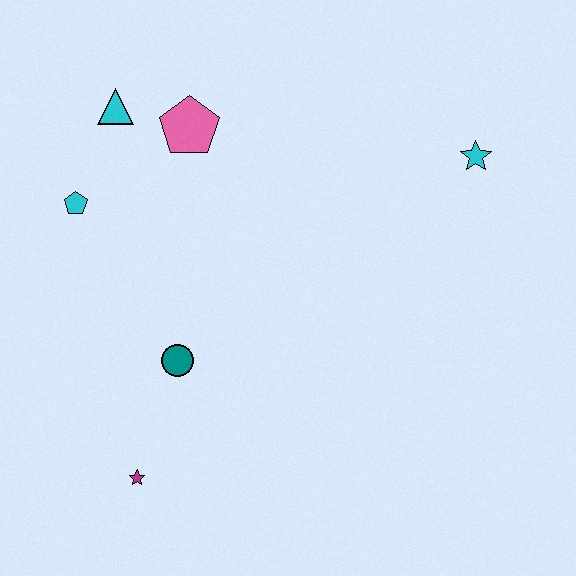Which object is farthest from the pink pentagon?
The magenta star is farthest from the pink pentagon.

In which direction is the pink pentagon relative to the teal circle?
The pink pentagon is above the teal circle.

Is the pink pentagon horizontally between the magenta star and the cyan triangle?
No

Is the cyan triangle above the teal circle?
Yes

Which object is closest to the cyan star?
The pink pentagon is closest to the cyan star.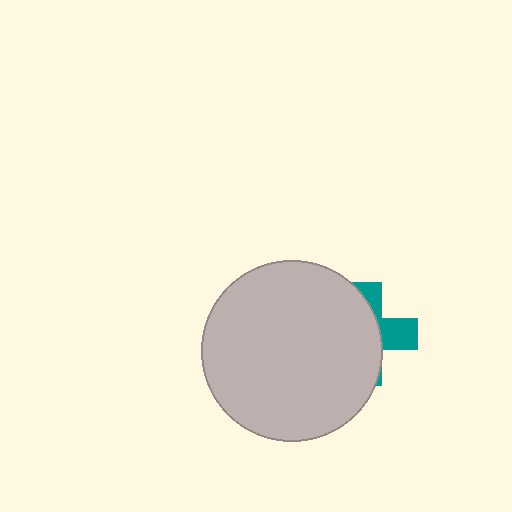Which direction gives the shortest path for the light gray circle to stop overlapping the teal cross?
Moving left gives the shortest separation.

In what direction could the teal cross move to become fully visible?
The teal cross could move right. That would shift it out from behind the light gray circle entirely.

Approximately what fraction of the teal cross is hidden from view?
Roughly 68% of the teal cross is hidden behind the light gray circle.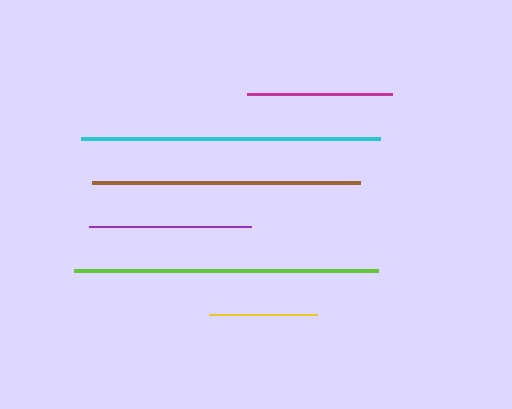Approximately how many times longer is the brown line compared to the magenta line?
The brown line is approximately 1.9 times the length of the magenta line.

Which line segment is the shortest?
The yellow line is the shortest at approximately 108 pixels.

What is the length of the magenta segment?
The magenta segment is approximately 145 pixels long.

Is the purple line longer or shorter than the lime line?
The lime line is longer than the purple line.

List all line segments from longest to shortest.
From longest to shortest: lime, cyan, brown, purple, magenta, yellow.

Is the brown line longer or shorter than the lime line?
The lime line is longer than the brown line.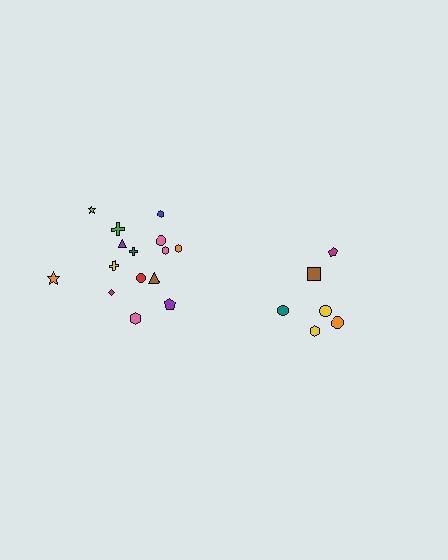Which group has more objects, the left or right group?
The left group.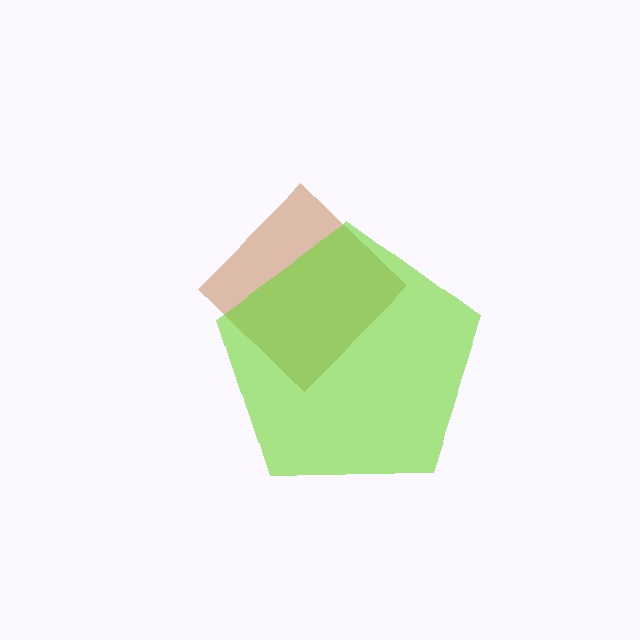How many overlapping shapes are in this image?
There are 2 overlapping shapes in the image.